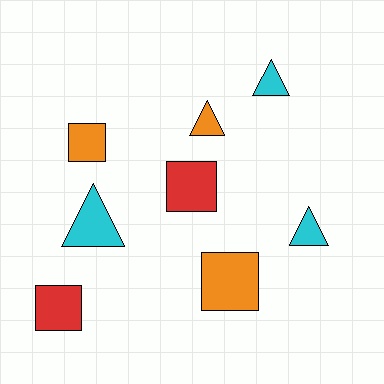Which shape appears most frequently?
Triangle, with 4 objects.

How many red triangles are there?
There are no red triangles.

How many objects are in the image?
There are 8 objects.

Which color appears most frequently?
Orange, with 3 objects.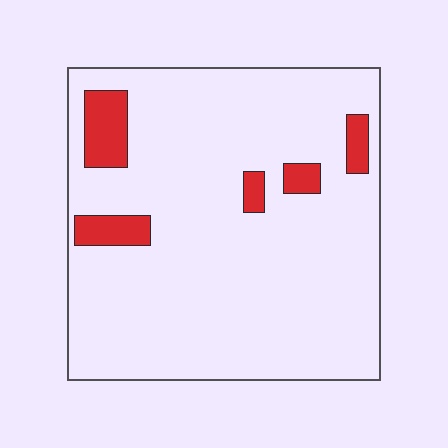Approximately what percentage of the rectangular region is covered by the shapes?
Approximately 10%.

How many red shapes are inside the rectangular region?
5.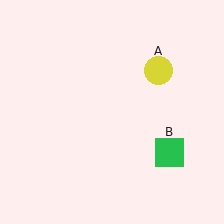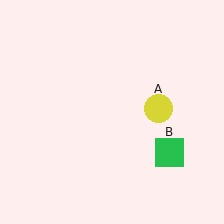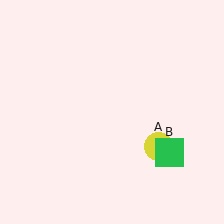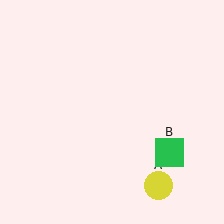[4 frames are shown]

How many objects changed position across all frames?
1 object changed position: yellow circle (object A).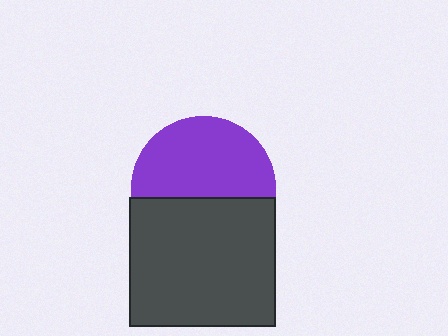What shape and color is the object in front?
The object in front is a dark gray rectangle.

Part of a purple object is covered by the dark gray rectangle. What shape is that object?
It is a circle.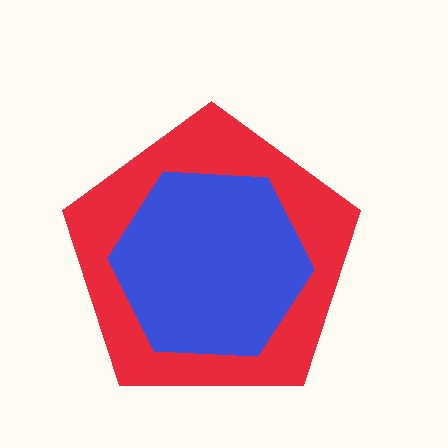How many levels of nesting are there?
2.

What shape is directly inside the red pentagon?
The blue hexagon.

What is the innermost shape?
The blue hexagon.